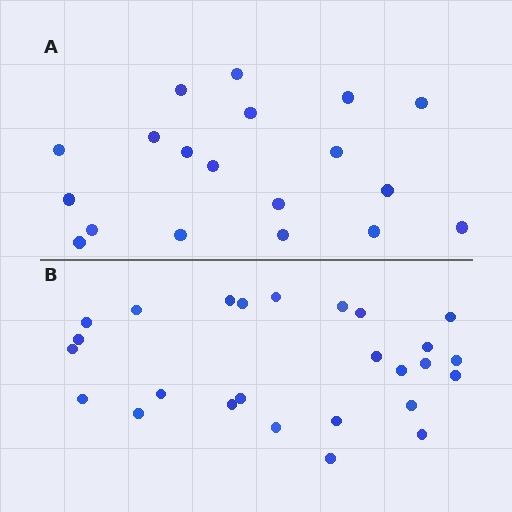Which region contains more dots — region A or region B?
Region B (the bottom region) has more dots.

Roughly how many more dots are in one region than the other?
Region B has roughly 8 or so more dots than region A.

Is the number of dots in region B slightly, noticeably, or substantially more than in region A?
Region B has noticeably more, but not dramatically so. The ratio is roughly 1.4 to 1.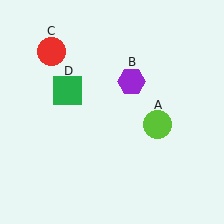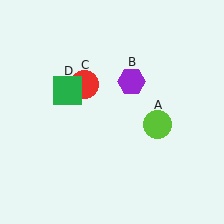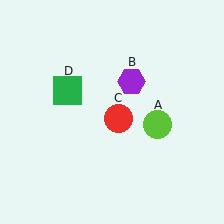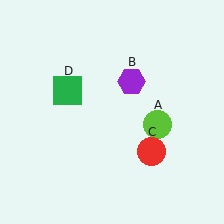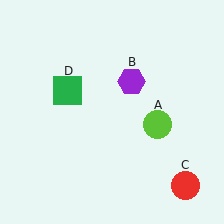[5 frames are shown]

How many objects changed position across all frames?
1 object changed position: red circle (object C).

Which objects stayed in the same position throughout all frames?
Lime circle (object A) and purple hexagon (object B) and green square (object D) remained stationary.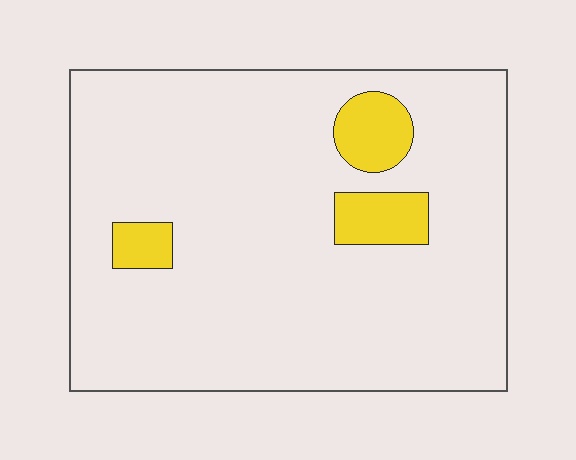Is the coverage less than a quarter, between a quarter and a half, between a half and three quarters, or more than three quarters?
Less than a quarter.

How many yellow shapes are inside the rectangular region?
3.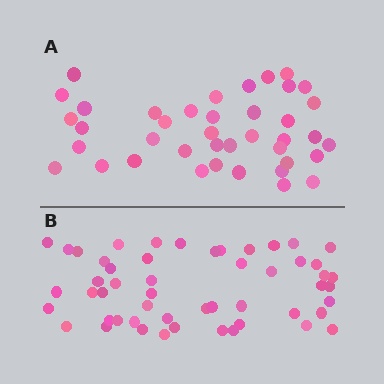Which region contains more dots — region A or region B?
Region B (the bottom region) has more dots.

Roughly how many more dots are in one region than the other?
Region B has roughly 12 or so more dots than region A.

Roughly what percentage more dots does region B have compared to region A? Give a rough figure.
About 30% more.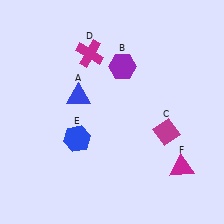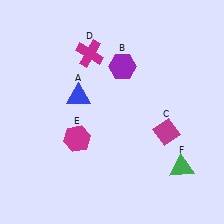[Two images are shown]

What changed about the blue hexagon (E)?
In Image 1, E is blue. In Image 2, it changed to magenta.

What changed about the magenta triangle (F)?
In Image 1, F is magenta. In Image 2, it changed to green.